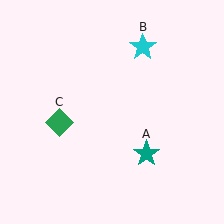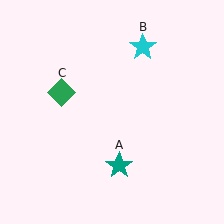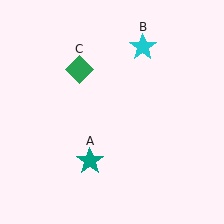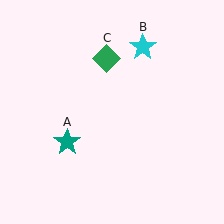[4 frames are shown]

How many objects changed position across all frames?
2 objects changed position: teal star (object A), green diamond (object C).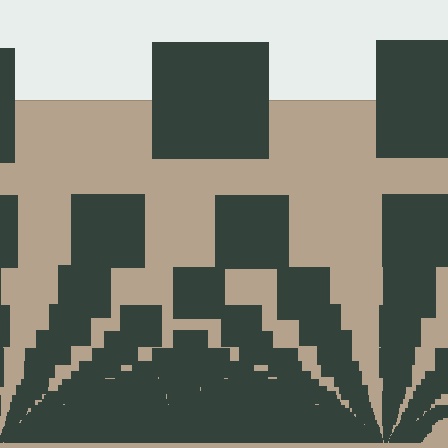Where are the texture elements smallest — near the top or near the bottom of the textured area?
Near the bottom.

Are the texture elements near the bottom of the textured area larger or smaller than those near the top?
Smaller. The gradient is inverted — elements near the bottom are smaller and denser.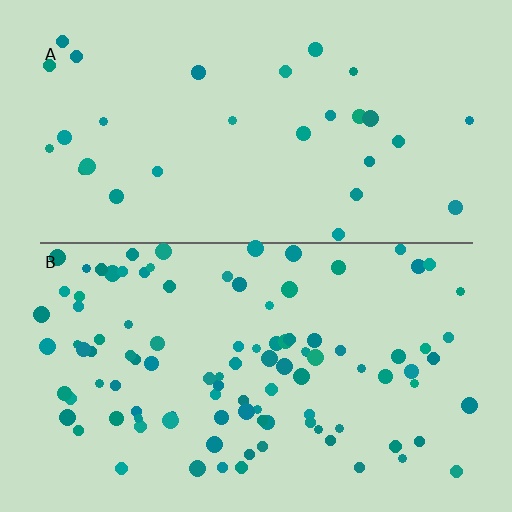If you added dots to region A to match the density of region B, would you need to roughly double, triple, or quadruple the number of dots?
Approximately triple.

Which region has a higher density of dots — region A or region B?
B (the bottom).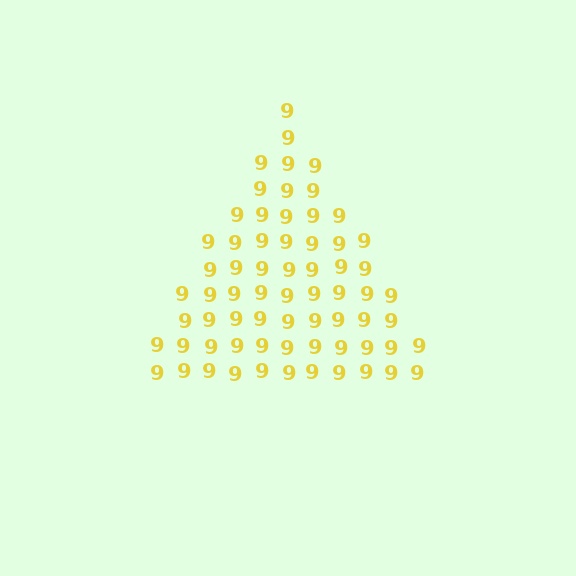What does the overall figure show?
The overall figure shows a triangle.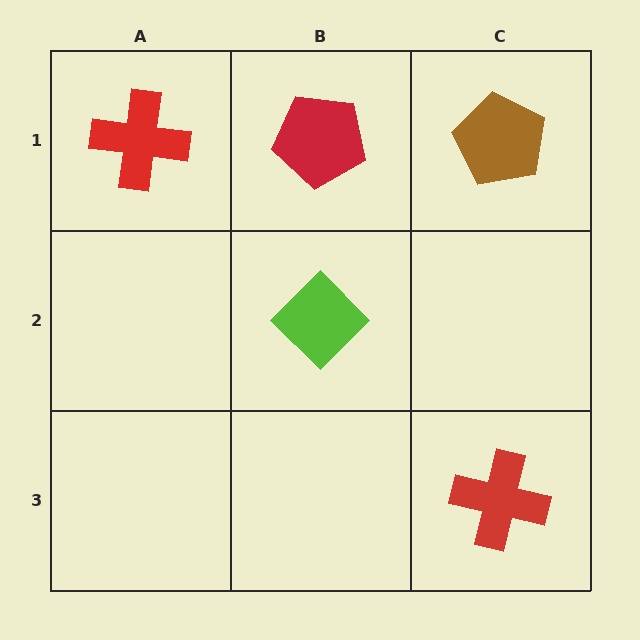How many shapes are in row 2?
1 shape.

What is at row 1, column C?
A brown pentagon.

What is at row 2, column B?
A lime diamond.